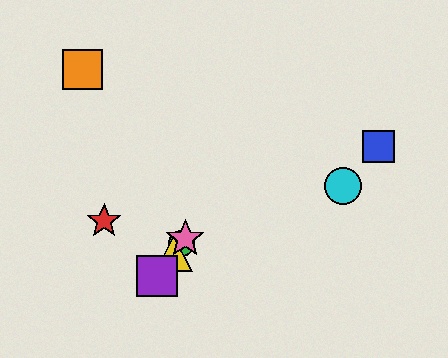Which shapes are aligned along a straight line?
The green circle, the yellow triangle, the purple square, the pink star are aligned along a straight line.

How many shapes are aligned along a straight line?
4 shapes (the green circle, the yellow triangle, the purple square, the pink star) are aligned along a straight line.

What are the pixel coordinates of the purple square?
The purple square is at (157, 276).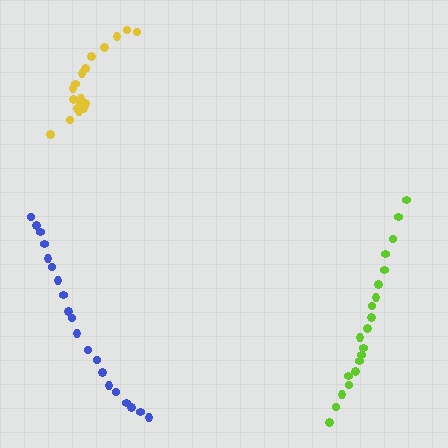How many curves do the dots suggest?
There are 3 distinct paths.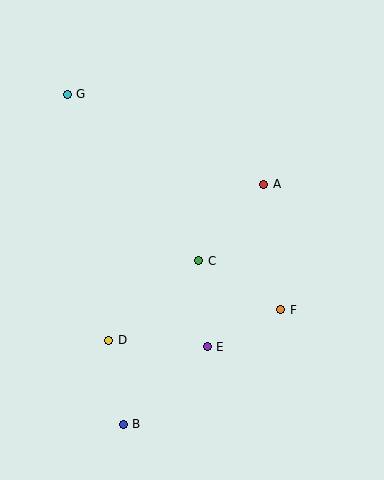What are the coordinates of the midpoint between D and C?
The midpoint between D and C is at (154, 301).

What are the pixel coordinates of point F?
Point F is at (281, 310).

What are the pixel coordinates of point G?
Point G is at (67, 94).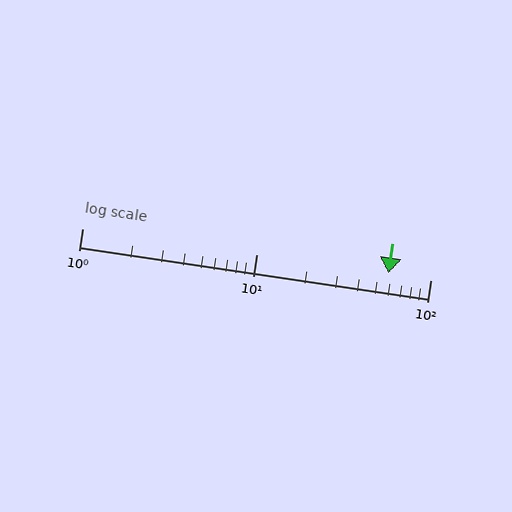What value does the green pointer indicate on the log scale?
The pointer indicates approximately 57.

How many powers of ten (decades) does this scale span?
The scale spans 2 decades, from 1 to 100.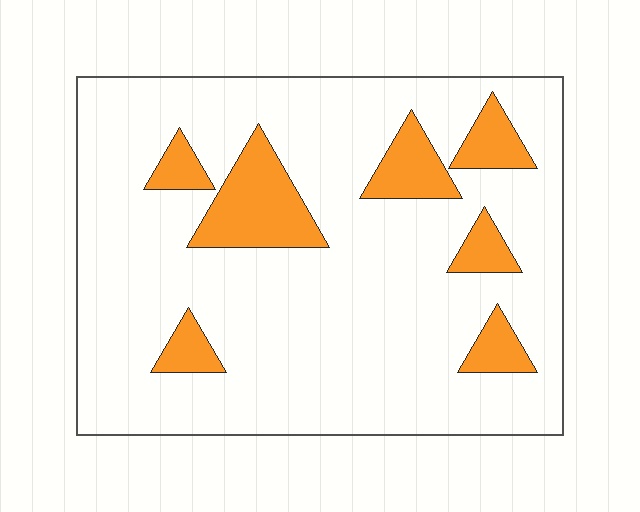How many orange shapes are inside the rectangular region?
7.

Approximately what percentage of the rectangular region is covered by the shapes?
Approximately 15%.